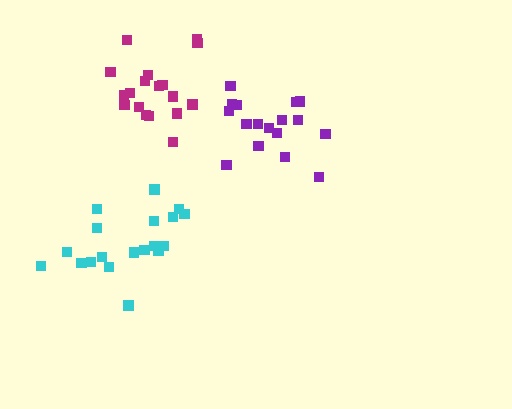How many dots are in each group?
Group 1: 18 dots, Group 2: 19 dots, Group 3: 17 dots (54 total).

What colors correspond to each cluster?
The clusters are colored: magenta, cyan, purple.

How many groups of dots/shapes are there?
There are 3 groups.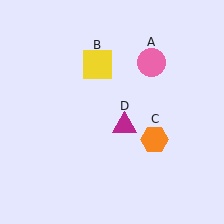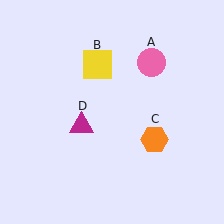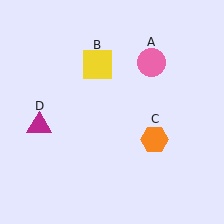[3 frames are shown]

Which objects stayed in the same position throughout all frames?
Pink circle (object A) and yellow square (object B) and orange hexagon (object C) remained stationary.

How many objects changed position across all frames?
1 object changed position: magenta triangle (object D).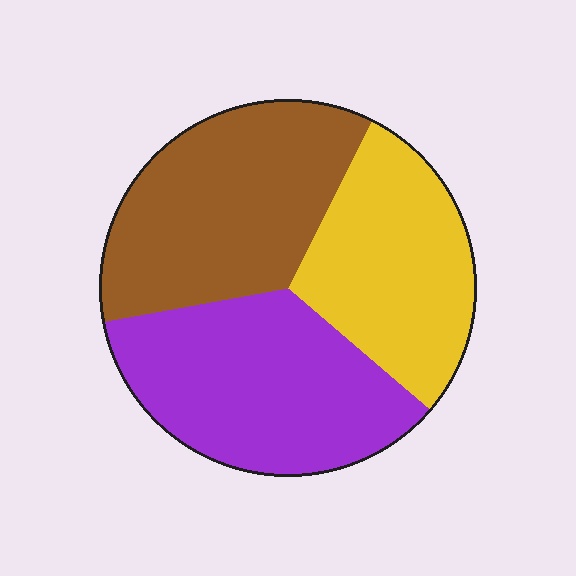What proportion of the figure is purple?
Purple takes up between a quarter and a half of the figure.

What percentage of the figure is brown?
Brown takes up about one third (1/3) of the figure.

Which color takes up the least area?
Yellow, at roughly 30%.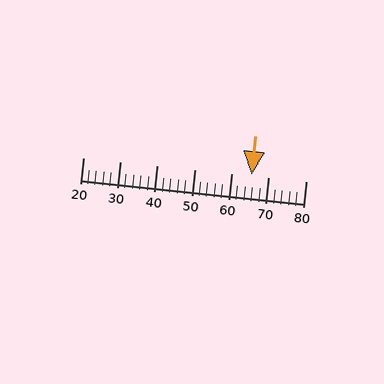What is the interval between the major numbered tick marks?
The major tick marks are spaced 10 units apart.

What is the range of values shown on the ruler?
The ruler shows values from 20 to 80.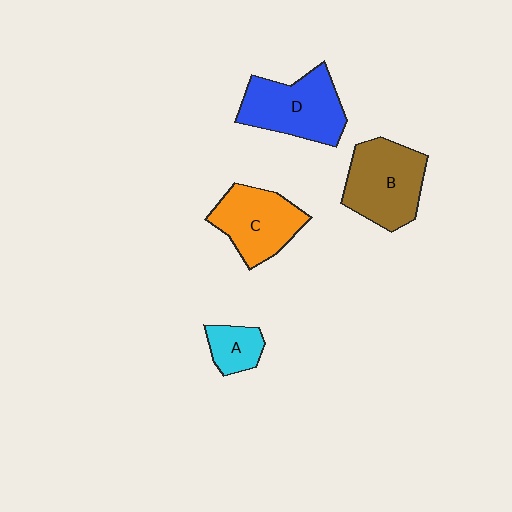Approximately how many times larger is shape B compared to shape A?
Approximately 2.5 times.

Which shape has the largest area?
Shape D (blue).